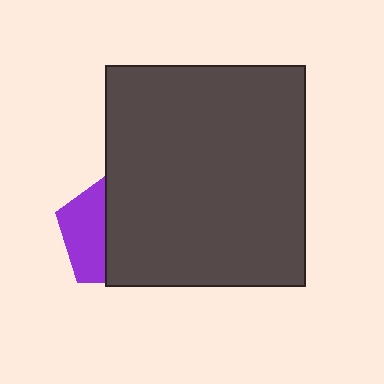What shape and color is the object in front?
The object in front is a dark gray rectangle.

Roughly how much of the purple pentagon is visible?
A small part of it is visible (roughly 39%).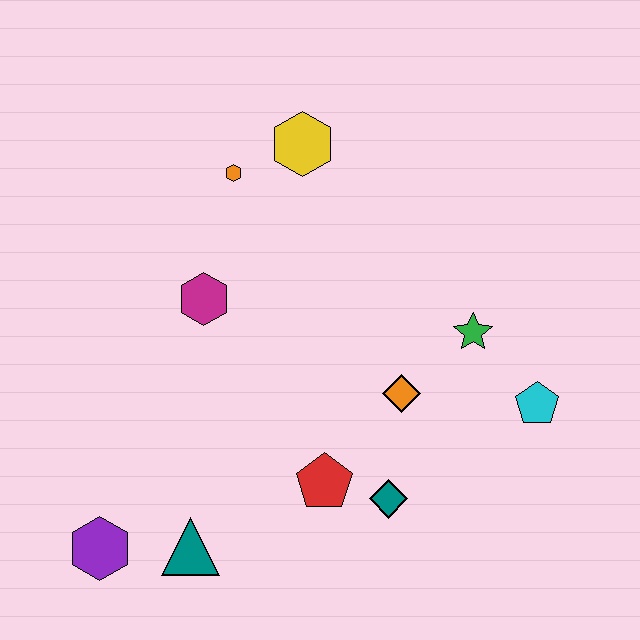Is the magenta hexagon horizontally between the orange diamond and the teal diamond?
No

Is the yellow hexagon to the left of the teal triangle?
No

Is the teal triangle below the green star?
Yes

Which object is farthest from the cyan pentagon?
The purple hexagon is farthest from the cyan pentagon.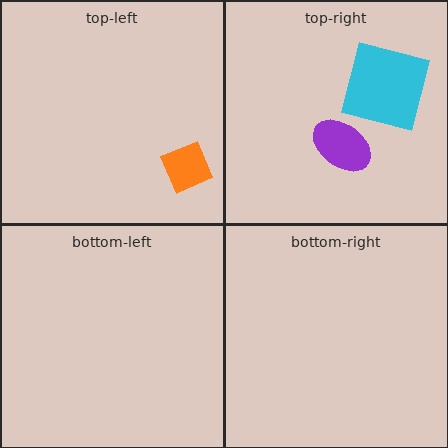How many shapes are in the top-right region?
2.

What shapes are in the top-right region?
The purple ellipse, the cyan square.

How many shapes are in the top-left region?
1.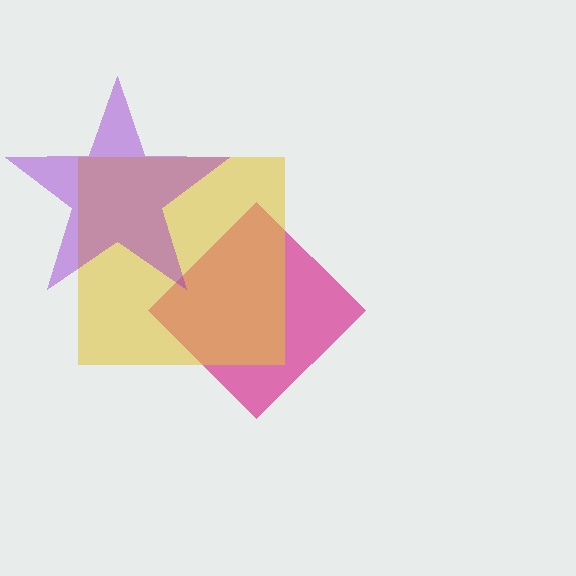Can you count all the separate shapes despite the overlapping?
Yes, there are 3 separate shapes.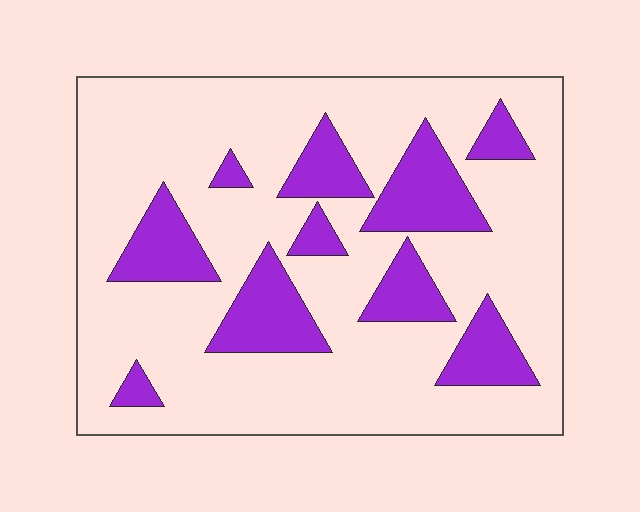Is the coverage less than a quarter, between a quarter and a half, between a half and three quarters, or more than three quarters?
Less than a quarter.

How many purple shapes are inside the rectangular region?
10.